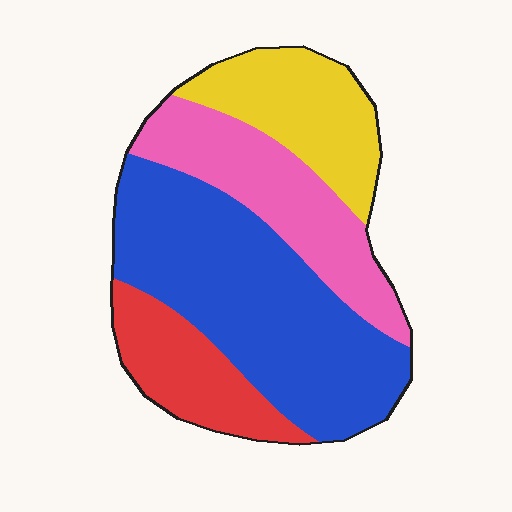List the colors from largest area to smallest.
From largest to smallest: blue, pink, yellow, red.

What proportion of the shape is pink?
Pink covers around 25% of the shape.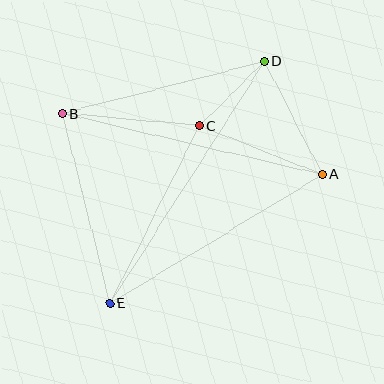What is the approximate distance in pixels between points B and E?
The distance between B and E is approximately 196 pixels.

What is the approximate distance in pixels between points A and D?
The distance between A and D is approximately 127 pixels.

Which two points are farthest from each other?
Points D and E are farthest from each other.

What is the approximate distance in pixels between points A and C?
The distance between A and C is approximately 132 pixels.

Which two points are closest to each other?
Points C and D are closest to each other.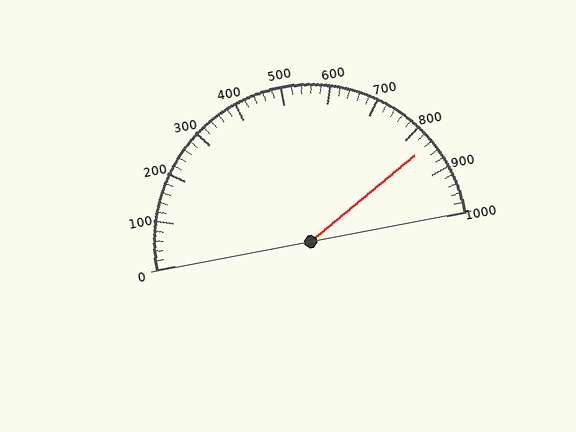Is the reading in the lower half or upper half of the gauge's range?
The reading is in the upper half of the range (0 to 1000).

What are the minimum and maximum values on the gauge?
The gauge ranges from 0 to 1000.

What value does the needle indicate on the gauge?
The needle indicates approximately 840.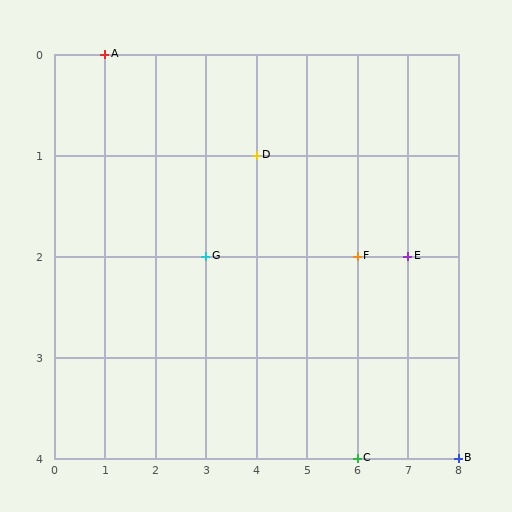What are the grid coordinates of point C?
Point C is at grid coordinates (6, 4).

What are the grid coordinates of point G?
Point G is at grid coordinates (3, 2).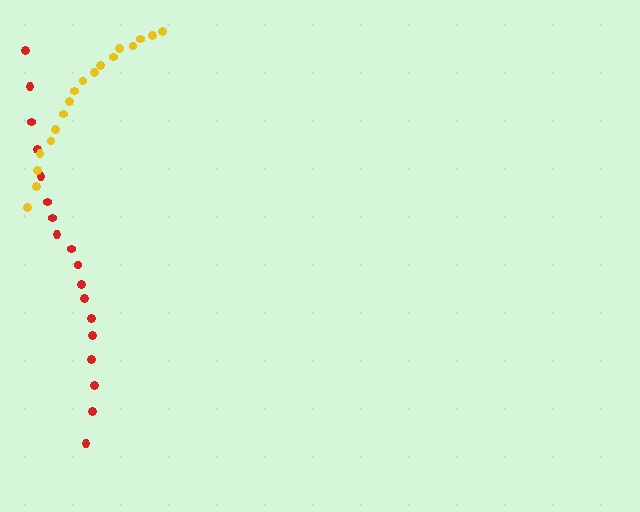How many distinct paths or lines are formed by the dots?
There are 2 distinct paths.